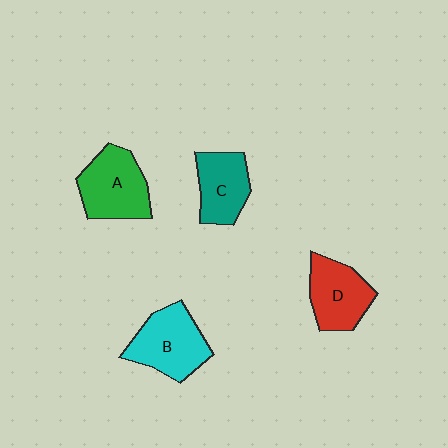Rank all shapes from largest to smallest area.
From largest to smallest: B (cyan), A (green), D (red), C (teal).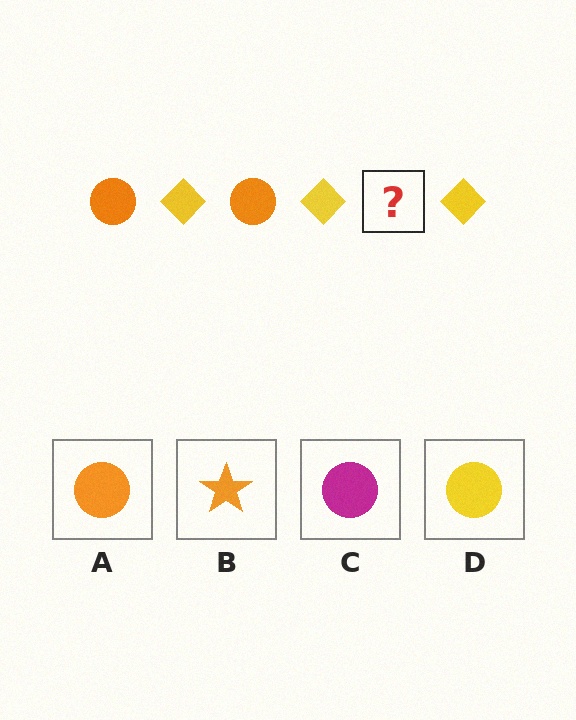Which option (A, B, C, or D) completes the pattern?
A.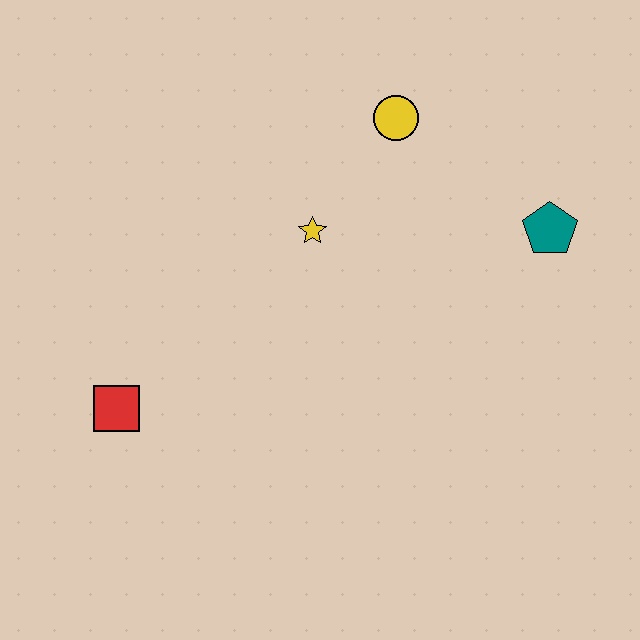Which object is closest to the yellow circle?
The yellow star is closest to the yellow circle.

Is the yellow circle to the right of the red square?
Yes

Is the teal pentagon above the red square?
Yes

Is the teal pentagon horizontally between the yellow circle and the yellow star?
No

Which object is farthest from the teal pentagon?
The red square is farthest from the teal pentagon.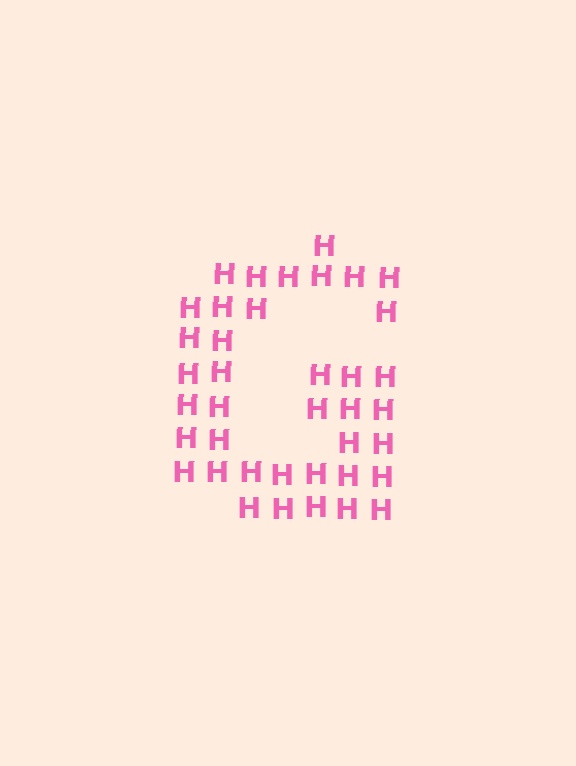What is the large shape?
The large shape is the letter G.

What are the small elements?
The small elements are letter H's.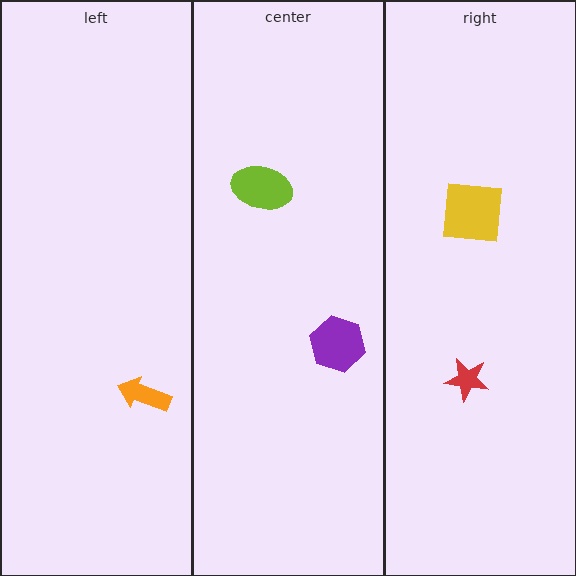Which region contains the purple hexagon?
The center region.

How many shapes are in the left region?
1.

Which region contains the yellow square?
The right region.